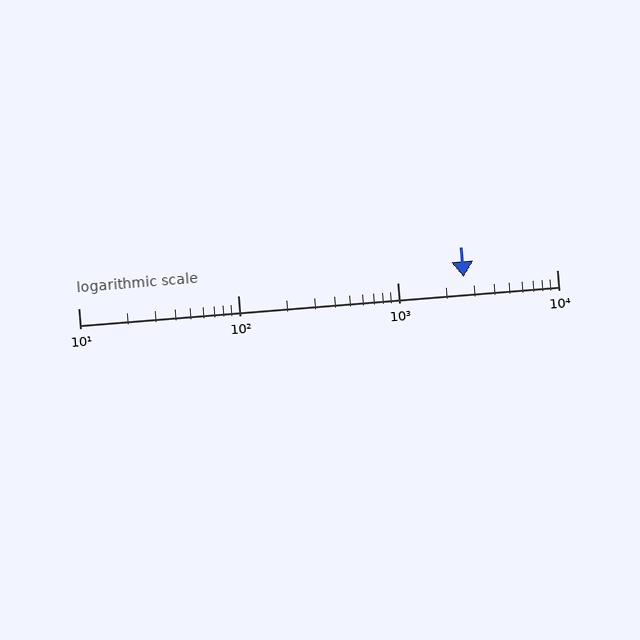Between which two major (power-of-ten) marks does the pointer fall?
The pointer is between 1000 and 10000.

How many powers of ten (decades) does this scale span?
The scale spans 3 decades, from 10 to 10000.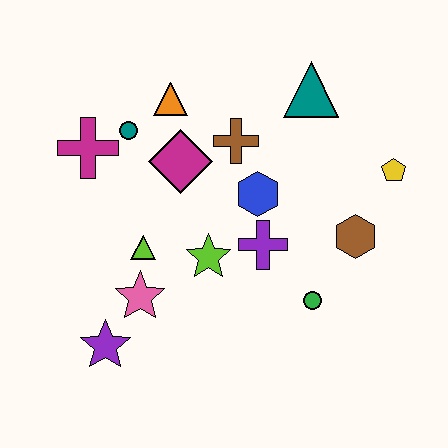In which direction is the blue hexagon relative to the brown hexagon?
The blue hexagon is to the left of the brown hexagon.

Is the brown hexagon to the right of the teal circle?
Yes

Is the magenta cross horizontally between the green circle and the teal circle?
No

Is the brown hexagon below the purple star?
No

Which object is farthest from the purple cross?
The magenta cross is farthest from the purple cross.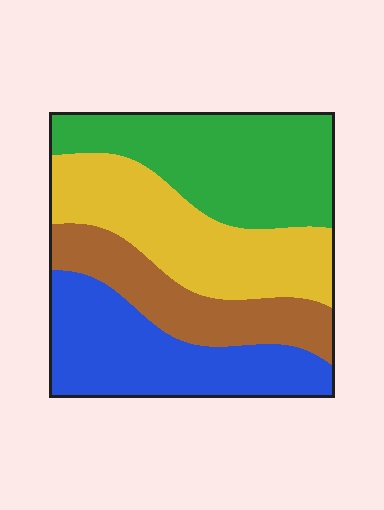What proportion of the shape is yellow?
Yellow covers around 25% of the shape.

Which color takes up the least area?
Brown, at roughly 20%.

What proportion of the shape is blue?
Blue covers about 25% of the shape.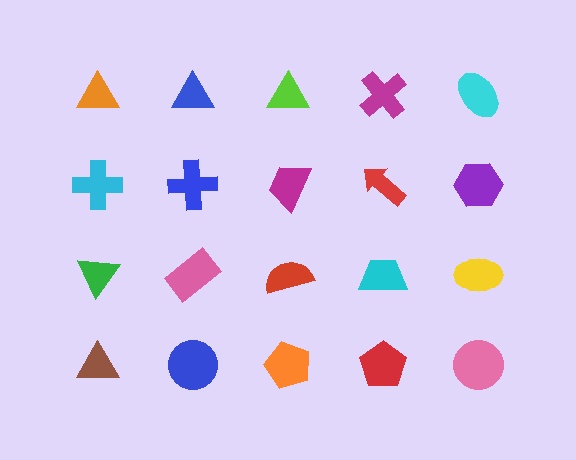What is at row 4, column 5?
A pink circle.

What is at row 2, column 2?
A blue cross.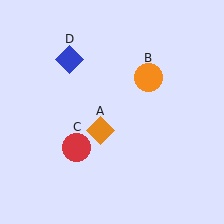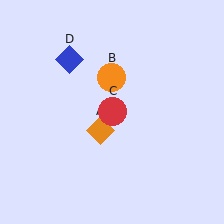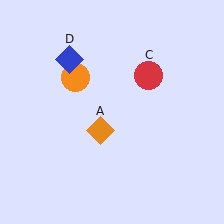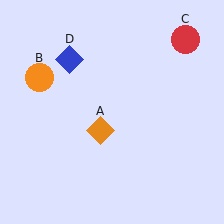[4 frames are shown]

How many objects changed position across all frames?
2 objects changed position: orange circle (object B), red circle (object C).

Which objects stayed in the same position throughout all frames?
Orange diamond (object A) and blue diamond (object D) remained stationary.